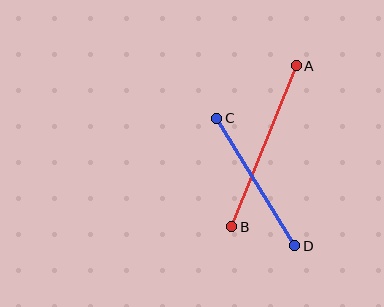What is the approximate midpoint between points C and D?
The midpoint is at approximately (256, 182) pixels.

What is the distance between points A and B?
The distance is approximately 174 pixels.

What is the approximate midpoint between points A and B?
The midpoint is at approximately (264, 146) pixels.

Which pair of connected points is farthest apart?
Points A and B are farthest apart.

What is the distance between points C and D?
The distance is approximately 149 pixels.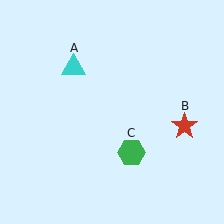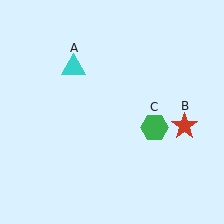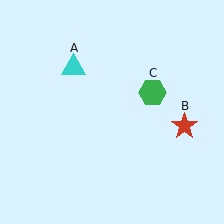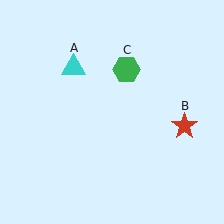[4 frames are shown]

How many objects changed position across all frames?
1 object changed position: green hexagon (object C).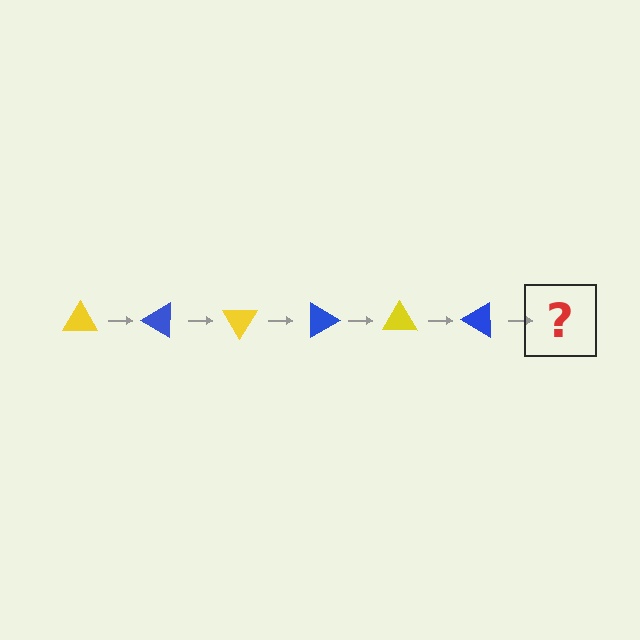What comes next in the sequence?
The next element should be a yellow triangle, rotated 180 degrees from the start.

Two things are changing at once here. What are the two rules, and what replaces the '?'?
The two rules are that it rotates 30 degrees each step and the color cycles through yellow and blue. The '?' should be a yellow triangle, rotated 180 degrees from the start.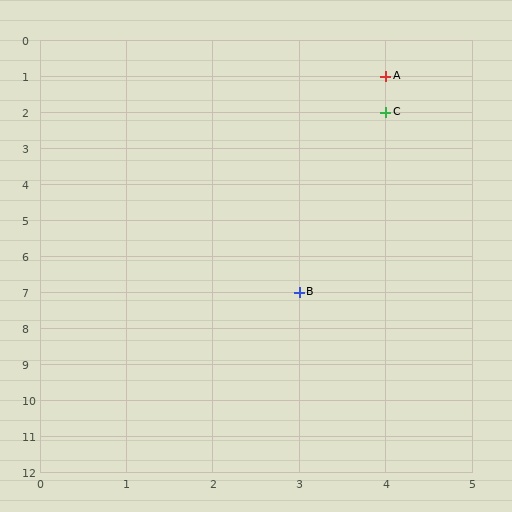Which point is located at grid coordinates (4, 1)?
Point A is at (4, 1).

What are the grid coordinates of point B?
Point B is at grid coordinates (3, 7).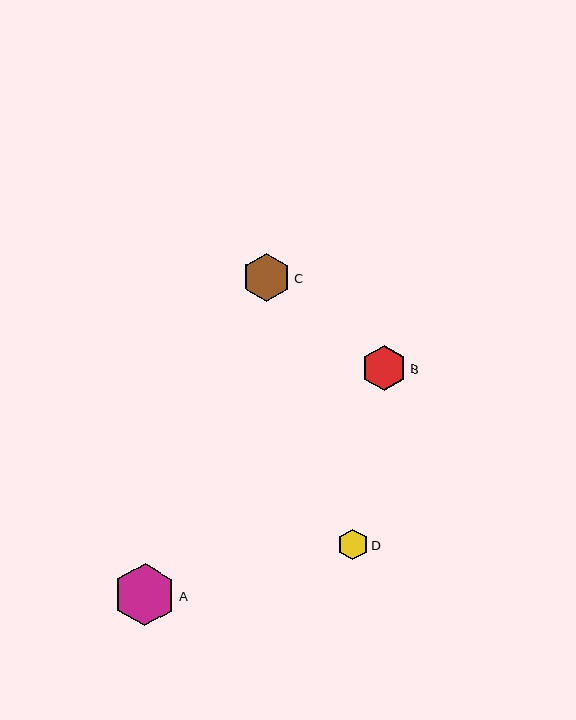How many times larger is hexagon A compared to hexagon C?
Hexagon A is approximately 1.3 times the size of hexagon C.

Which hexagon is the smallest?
Hexagon D is the smallest with a size of approximately 31 pixels.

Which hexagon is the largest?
Hexagon A is the largest with a size of approximately 63 pixels.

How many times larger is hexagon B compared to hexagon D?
Hexagon B is approximately 1.5 times the size of hexagon D.